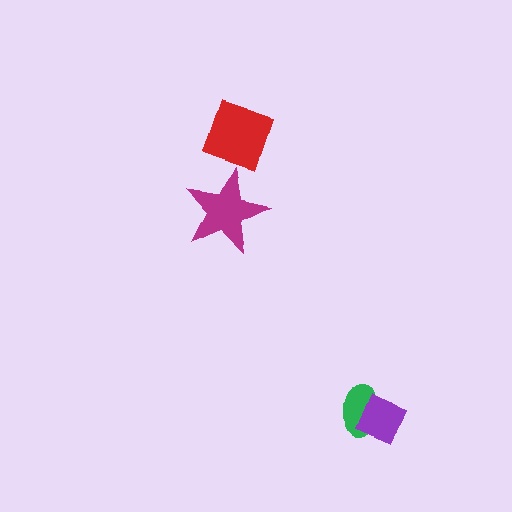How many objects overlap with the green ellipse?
1 object overlaps with the green ellipse.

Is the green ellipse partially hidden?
Yes, it is partially covered by another shape.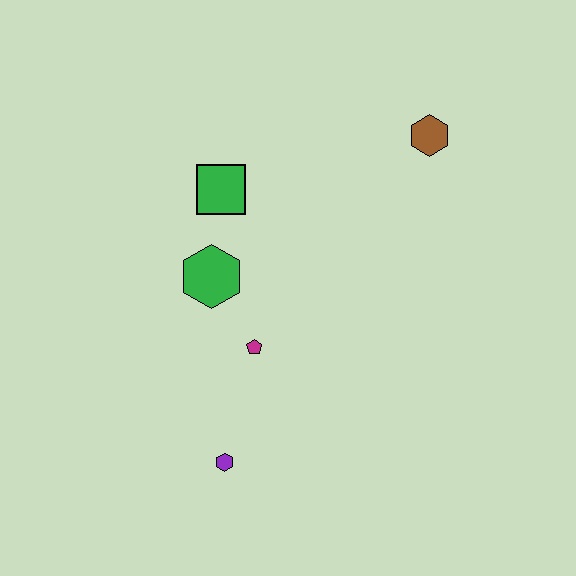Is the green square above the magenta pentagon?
Yes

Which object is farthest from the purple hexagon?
The brown hexagon is farthest from the purple hexagon.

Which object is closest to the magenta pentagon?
The green hexagon is closest to the magenta pentagon.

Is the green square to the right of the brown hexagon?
No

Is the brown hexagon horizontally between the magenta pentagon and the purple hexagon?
No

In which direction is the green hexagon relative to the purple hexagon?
The green hexagon is above the purple hexagon.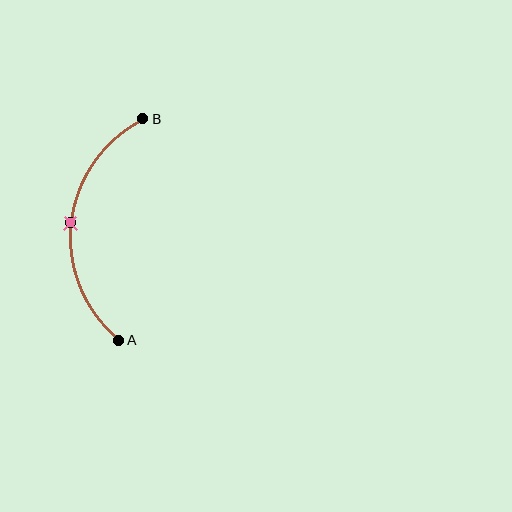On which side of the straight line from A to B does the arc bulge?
The arc bulges to the left of the straight line connecting A and B.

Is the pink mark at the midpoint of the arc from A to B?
Yes. The pink mark lies on the arc at equal arc-length from both A and B — it is the arc midpoint.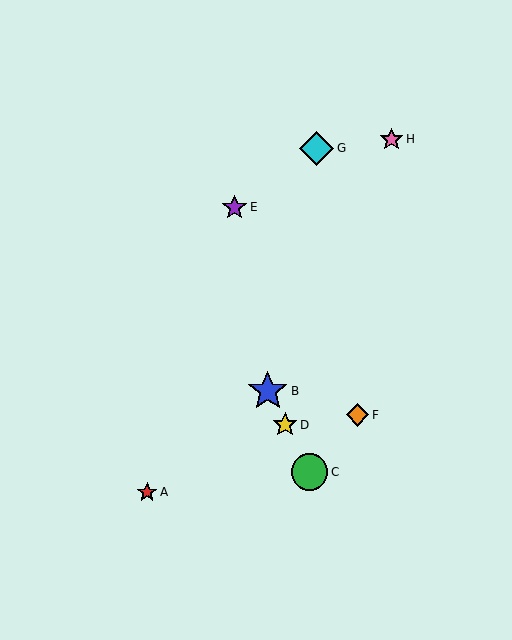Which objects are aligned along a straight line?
Objects B, C, D are aligned along a straight line.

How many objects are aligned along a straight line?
3 objects (B, C, D) are aligned along a straight line.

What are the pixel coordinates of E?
Object E is at (235, 207).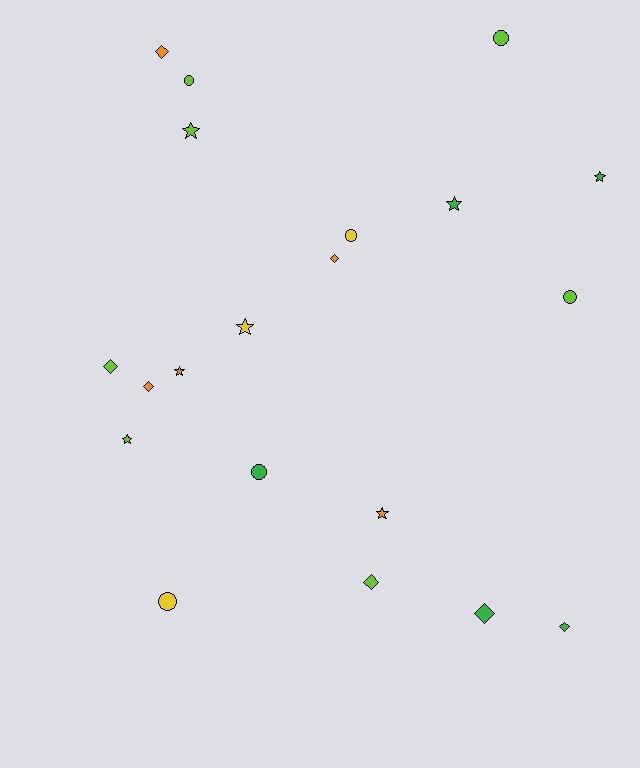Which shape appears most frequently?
Star, with 7 objects.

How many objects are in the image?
There are 20 objects.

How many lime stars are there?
There are 2 lime stars.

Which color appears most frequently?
Lime, with 7 objects.